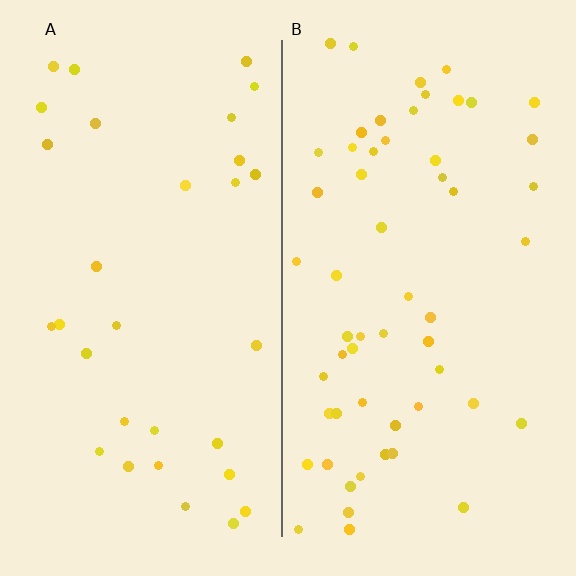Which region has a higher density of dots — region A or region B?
B (the right).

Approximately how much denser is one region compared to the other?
Approximately 1.8× — region B over region A.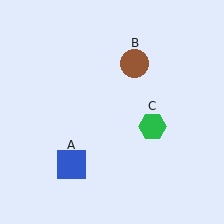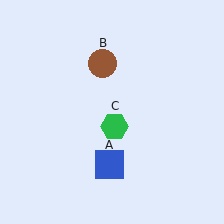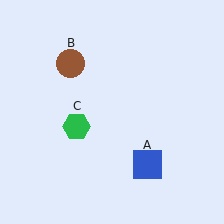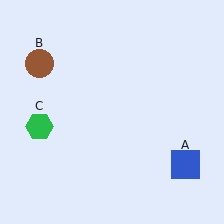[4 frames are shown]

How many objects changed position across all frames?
3 objects changed position: blue square (object A), brown circle (object B), green hexagon (object C).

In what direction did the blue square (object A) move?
The blue square (object A) moved right.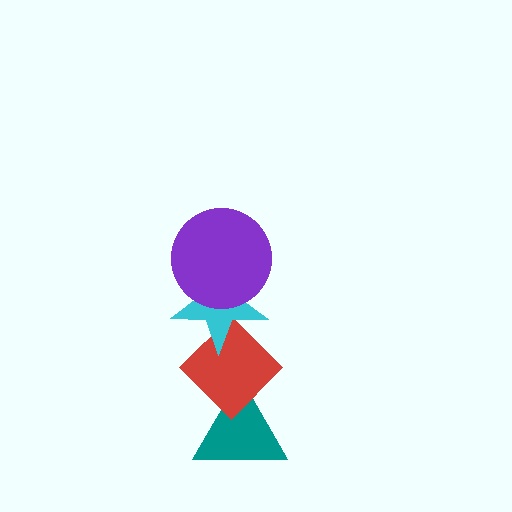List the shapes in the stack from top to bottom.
From top to bottom: the purple circle, the cyan star, the red diamond, the teal triangle.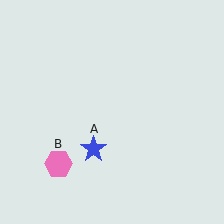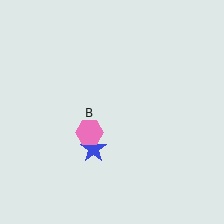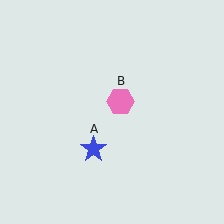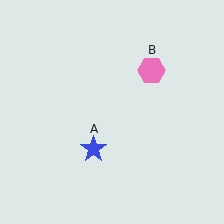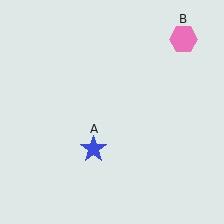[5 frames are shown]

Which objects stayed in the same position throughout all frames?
Blue star (object A) remained stationary.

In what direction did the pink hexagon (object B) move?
The pink hexagon (object B) moved up and to the right.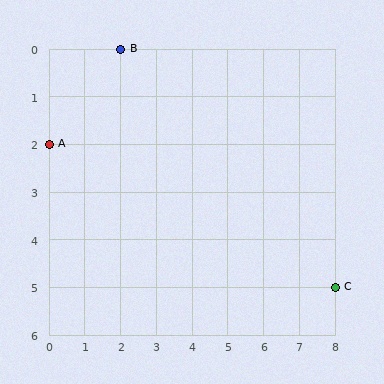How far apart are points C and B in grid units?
Points C and B are 6 columns and 5 rows apart (about 7.8 grid units diagonally).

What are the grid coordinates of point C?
Point C is at grid coordinates (8, 5).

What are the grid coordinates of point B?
Point B is at grid coordinates (2, 0).